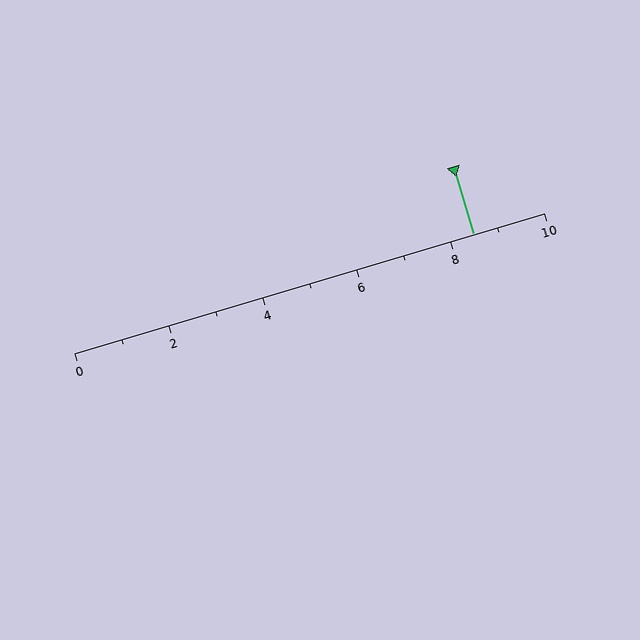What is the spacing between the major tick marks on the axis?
The major ticks are spaced 2 apart.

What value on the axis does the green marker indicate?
The marker indicates approximately 8.5.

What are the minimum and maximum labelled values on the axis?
The axis runs from 0 to 10.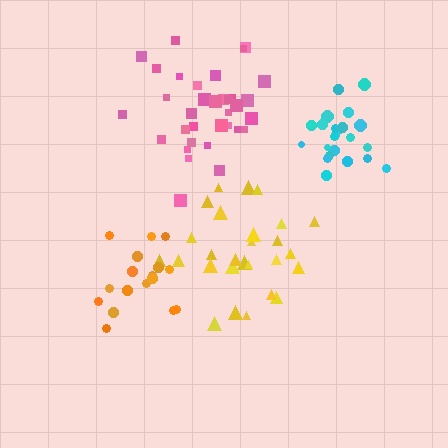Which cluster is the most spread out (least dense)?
Yellow.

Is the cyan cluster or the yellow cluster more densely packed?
Cyan.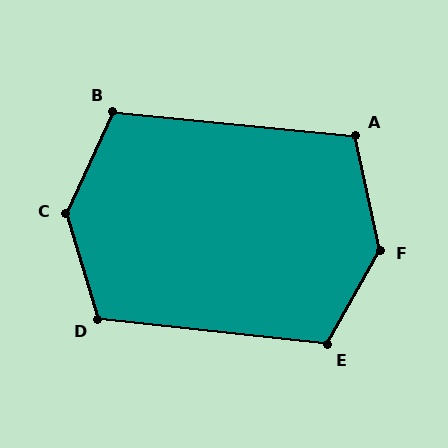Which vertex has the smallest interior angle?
A, at approximately 108 degrees.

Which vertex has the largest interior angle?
C, at approximately 139 degrees.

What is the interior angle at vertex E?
Approximately 113 degrees (obtuse).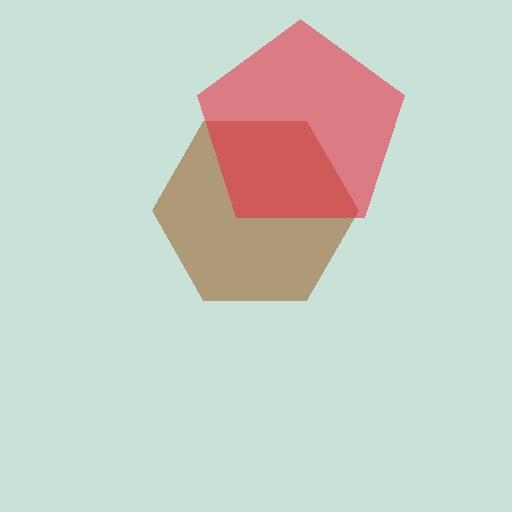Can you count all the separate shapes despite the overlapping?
Yes, there are 2 separate shapes.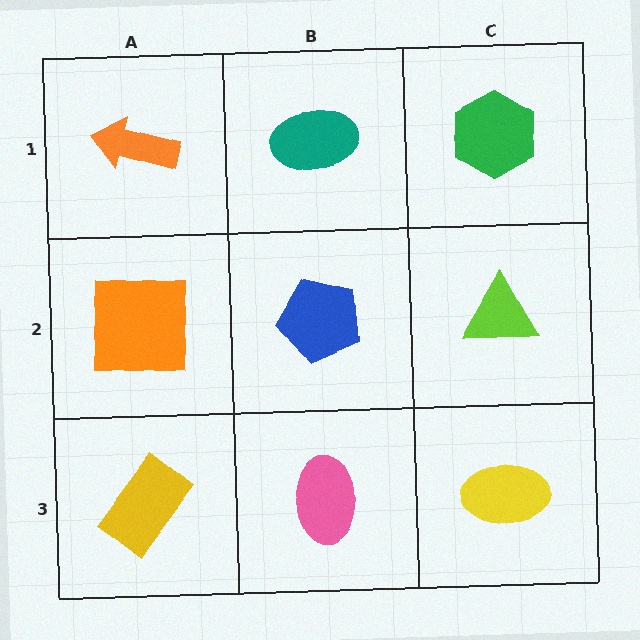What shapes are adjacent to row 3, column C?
A lime triangle (row 2, column C), a pink ellipse (row 3, column B).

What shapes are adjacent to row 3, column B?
A blue pentagon (row 2, column B), a yellow rectangle (row 3, column A), a yellow ellipse (row 3, column C).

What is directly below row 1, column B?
A blue pentagon.